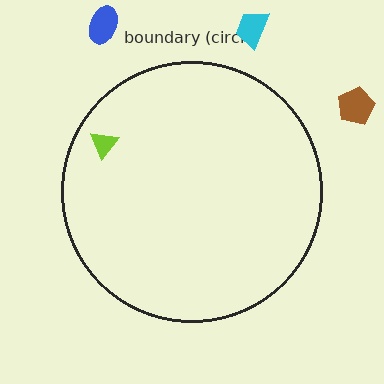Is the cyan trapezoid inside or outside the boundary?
Outside.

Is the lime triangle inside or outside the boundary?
Inside.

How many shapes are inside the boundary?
1 inside, 3 outside.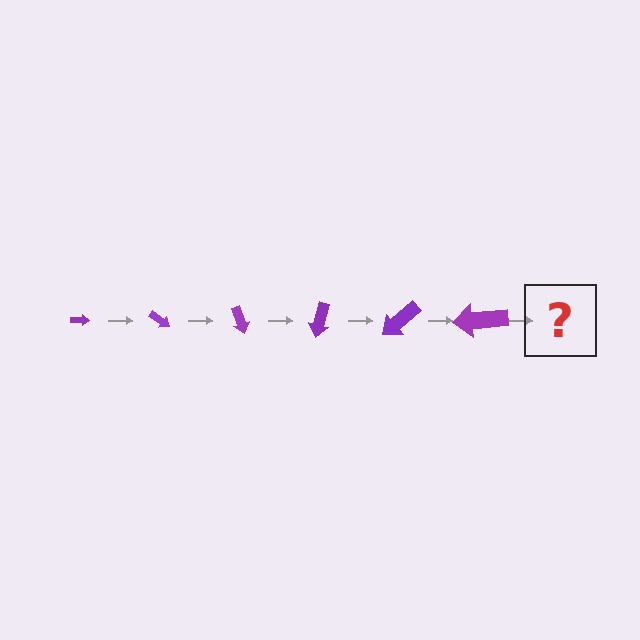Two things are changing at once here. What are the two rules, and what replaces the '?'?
The two rules are that the arrow grows larger each step and it rotates 35 degrees each step. The '?' should be an arrow, larger than the previous one and rotated 210 degrees from the start.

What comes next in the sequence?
The next element should be an arrow, larger than the previous one and rotated 210 degrees from the start.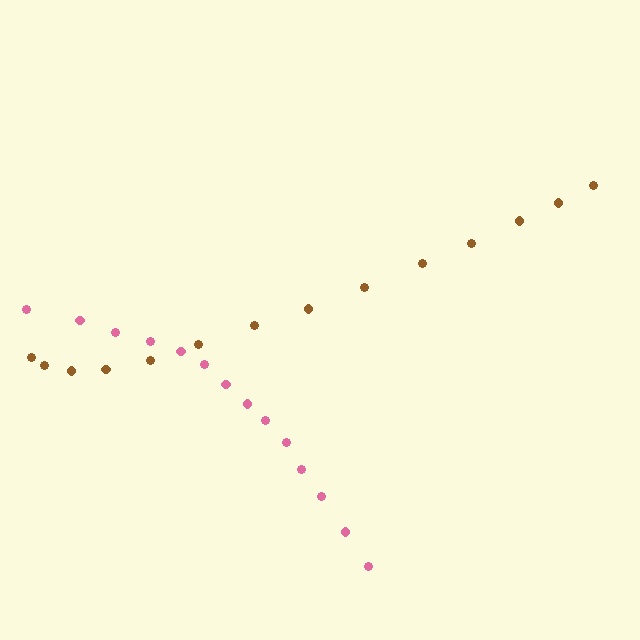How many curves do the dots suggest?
There are 2 distinct paths.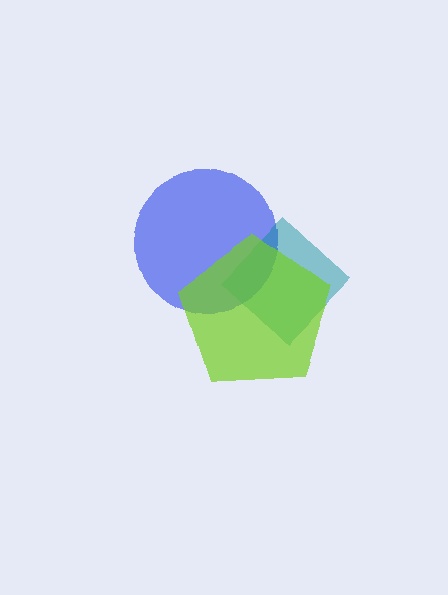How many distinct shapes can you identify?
There are 3 distinct shapes: a blue circle, a teal diamond, a lime pentagon.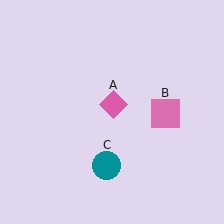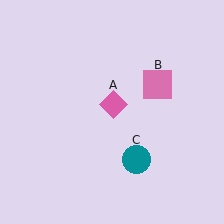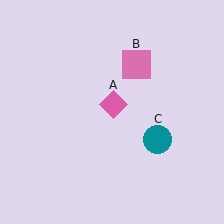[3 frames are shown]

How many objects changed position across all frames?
2 objects changed position: pink square (object B), teal circle (object C).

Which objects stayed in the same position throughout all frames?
Pink diamond (object A) remained stationary.